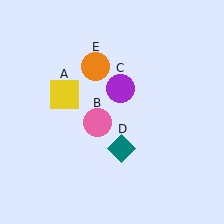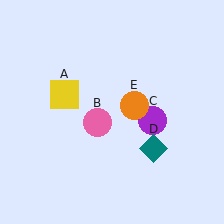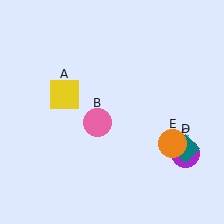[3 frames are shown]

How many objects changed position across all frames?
3 objects changed position: purple circle (object C), teal diamond (object D), orange circle (object E).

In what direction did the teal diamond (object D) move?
The teal diamond (object D) moved right.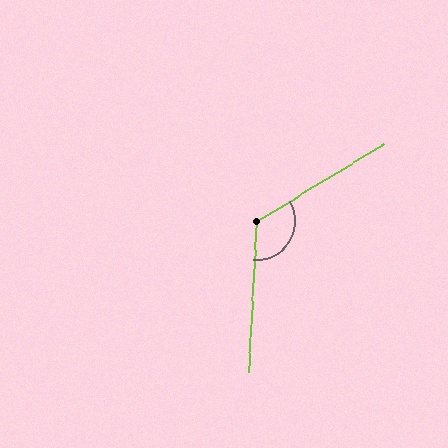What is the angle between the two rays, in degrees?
Approximately 125 degrees.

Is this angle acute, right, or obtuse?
It is obtuse.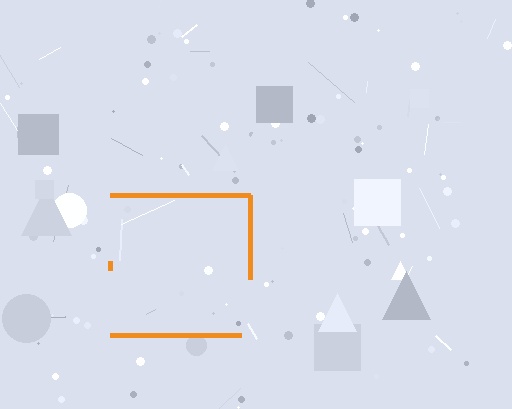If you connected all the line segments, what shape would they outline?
They would outline a square.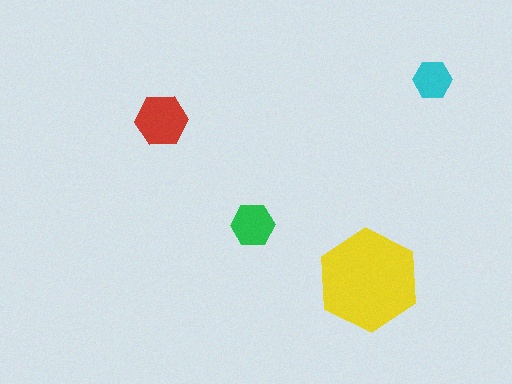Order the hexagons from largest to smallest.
the yellow one, the red one, the green one, the cyan one.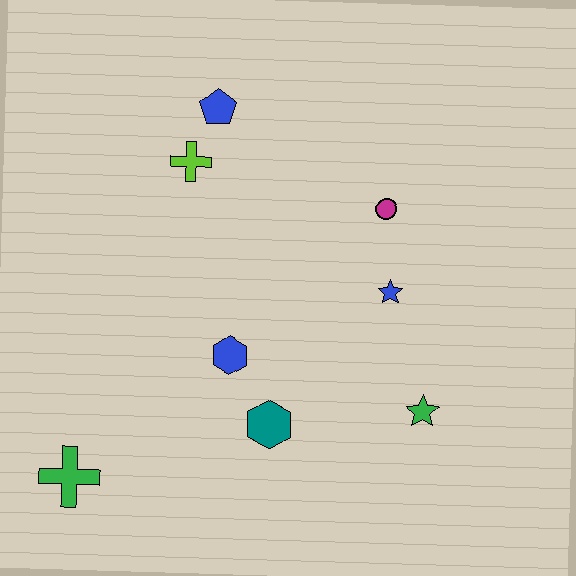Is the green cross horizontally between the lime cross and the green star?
No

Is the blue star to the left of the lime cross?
No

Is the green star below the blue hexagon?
Yes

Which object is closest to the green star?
The blue star is closest to the green star.